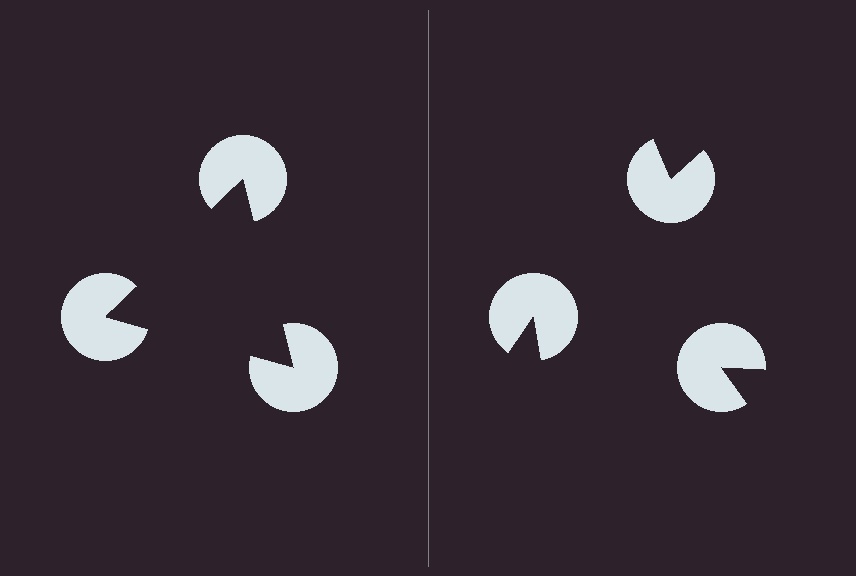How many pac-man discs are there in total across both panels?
6 — 3 on each side.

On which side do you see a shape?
An illusory triangle appears on the left side. On the right side the wedge cuts are rotated, so no coherent shape forms.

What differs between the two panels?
The pac-man discs are positioned identically on both sides; only the wedge orientations differ. On the left they align to a triangle; on the right they are misaligned.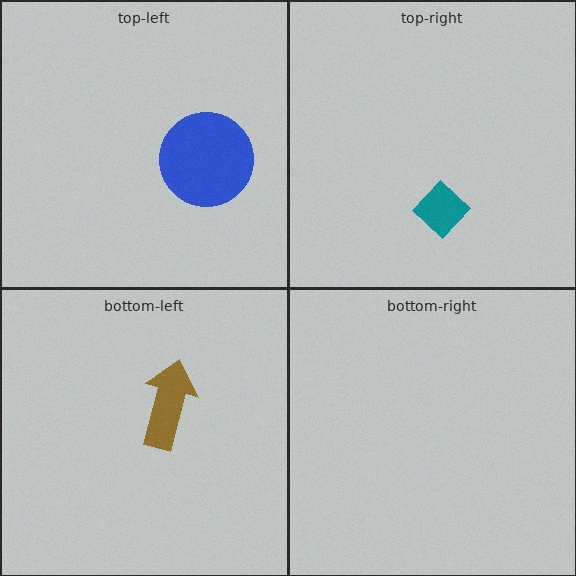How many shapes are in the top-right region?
1.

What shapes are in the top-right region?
The teal diamond.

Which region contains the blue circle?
The top-left region.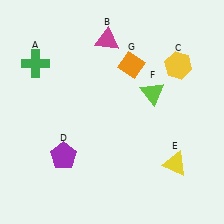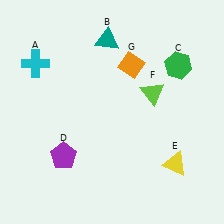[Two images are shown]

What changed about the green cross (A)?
In Image 1, A is green. In Image 2, it changed to cyan.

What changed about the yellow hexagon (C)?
In Image 1, C is yellow. In Image 2, it changed to green.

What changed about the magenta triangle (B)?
In Image 1, B is magenta. In Image 2, it changed to teal.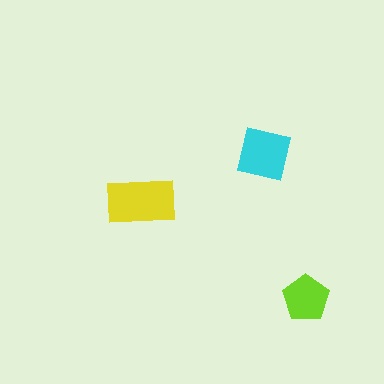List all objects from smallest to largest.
The lime pentagon, the cyan square, the yellow rectangle.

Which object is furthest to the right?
The lime pentagon is rightmost.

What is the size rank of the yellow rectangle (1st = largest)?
1st.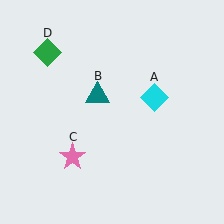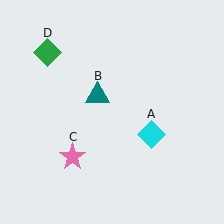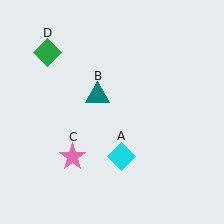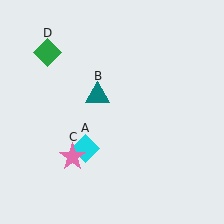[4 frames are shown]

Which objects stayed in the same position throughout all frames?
Teal triangle (object B) and pink star (object C) and green diamond (object D) remained stationary.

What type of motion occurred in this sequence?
The cyan diamond (object A) rotated clockwise around the center of the scene.